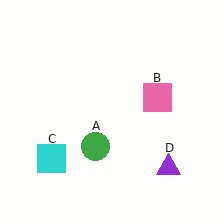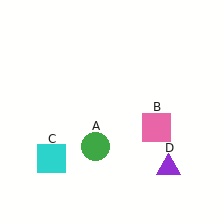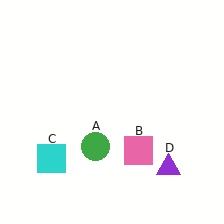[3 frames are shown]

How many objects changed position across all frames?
1 object changed position: pink square (object B).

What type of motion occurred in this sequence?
The pink square (object B) rotated clockwise around the center of the scene.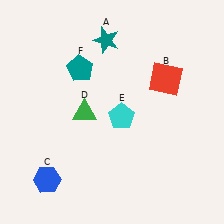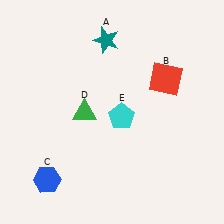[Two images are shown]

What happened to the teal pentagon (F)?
The teal pentagon (F) was removed in Image 2. It was in the top-left area of Image 1.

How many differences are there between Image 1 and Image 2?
There is 1 difference between the two images.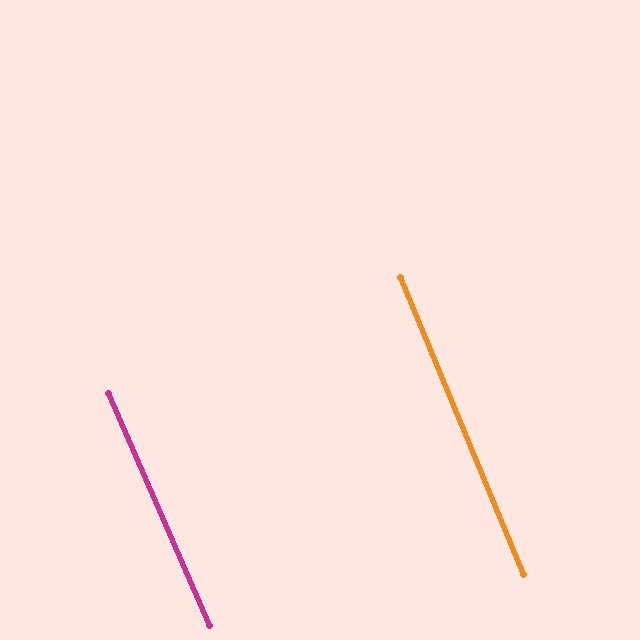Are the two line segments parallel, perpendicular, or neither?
Parallel — their directions differ by only 1.2°.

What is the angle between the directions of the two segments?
Approximately 1 degree.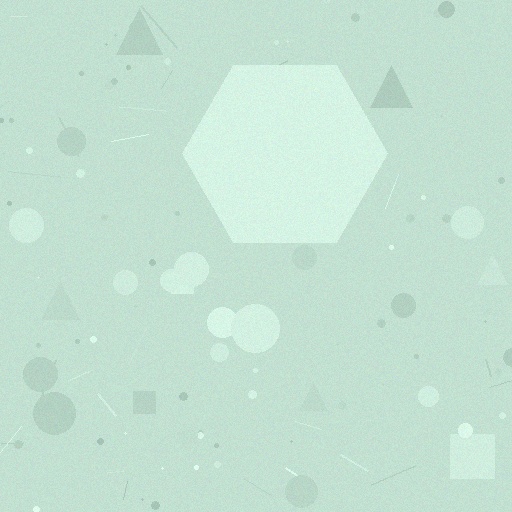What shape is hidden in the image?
A hexagon is hidden in the image.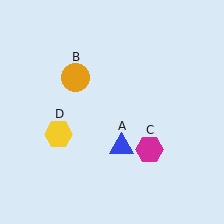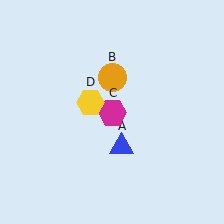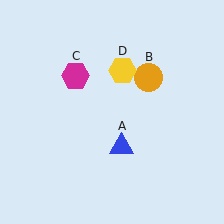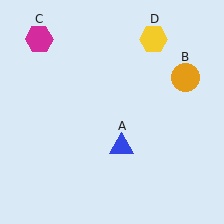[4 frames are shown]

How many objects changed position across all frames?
3 objects changed position: orange circle (object B), magenta hexagon (object C), yellow hexagon (object D).